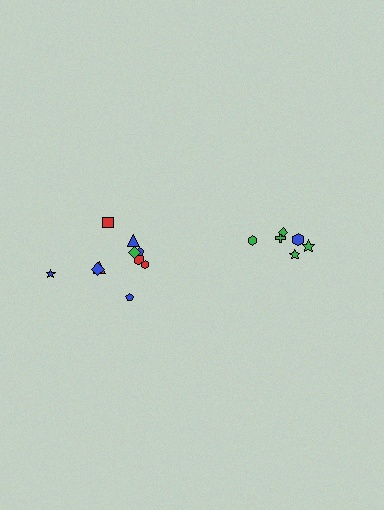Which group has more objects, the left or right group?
The left group.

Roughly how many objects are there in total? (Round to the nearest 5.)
Roughly 15 objects in total.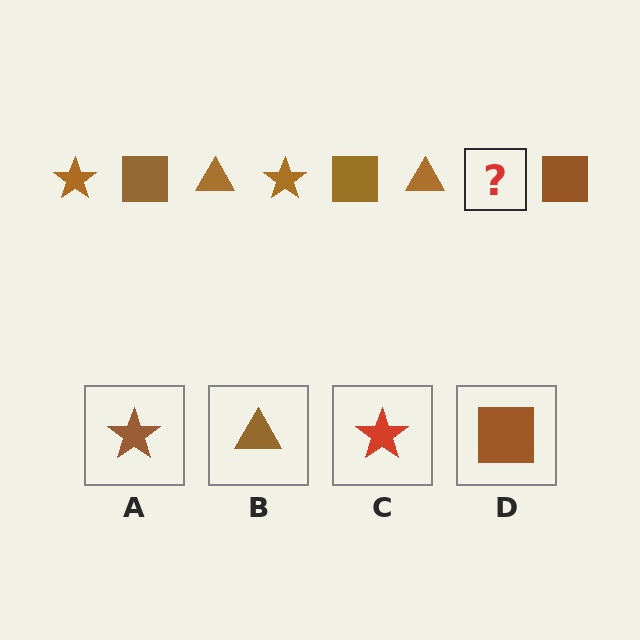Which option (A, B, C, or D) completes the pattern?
A.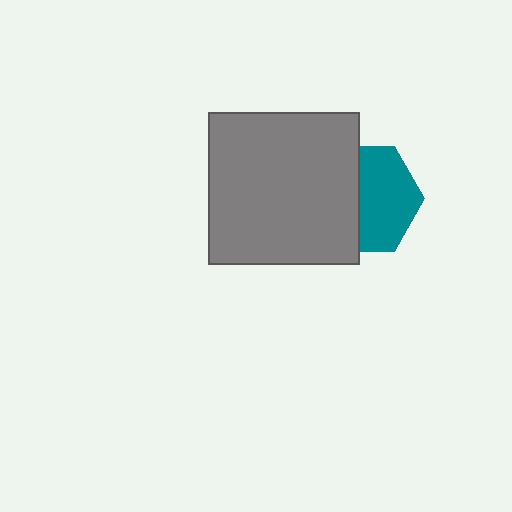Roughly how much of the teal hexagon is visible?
About half of it is visible (roughly 55%).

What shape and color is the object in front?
The object in front is a gray square.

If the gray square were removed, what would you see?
You would see the complete teal hexagon.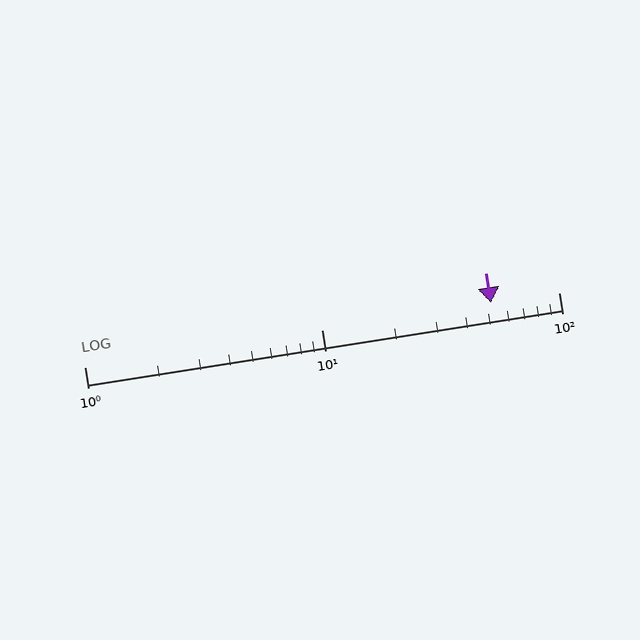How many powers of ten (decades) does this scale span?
The scale spans 2 decades, from 1 to 100.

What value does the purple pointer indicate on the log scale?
The pointer indicates approximately 52.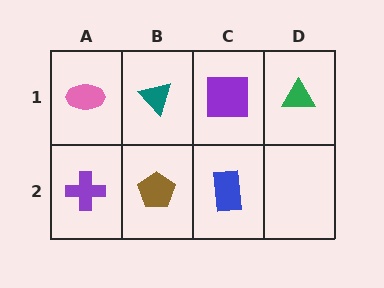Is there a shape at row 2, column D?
No, that cell is empty.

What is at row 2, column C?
A blue rectangle.